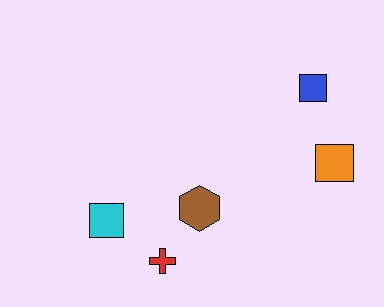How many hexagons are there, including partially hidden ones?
There is 1 hexagon.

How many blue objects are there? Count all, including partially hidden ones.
There is 1 blue object.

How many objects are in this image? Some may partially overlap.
There are 5 objects.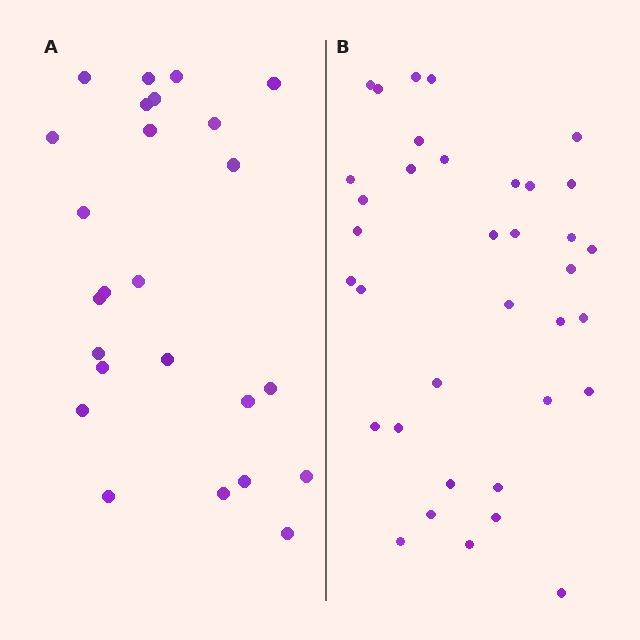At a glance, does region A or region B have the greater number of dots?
Region B (the right region) has more dots.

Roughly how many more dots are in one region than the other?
Region B has roughly 12 or so more dots than region A.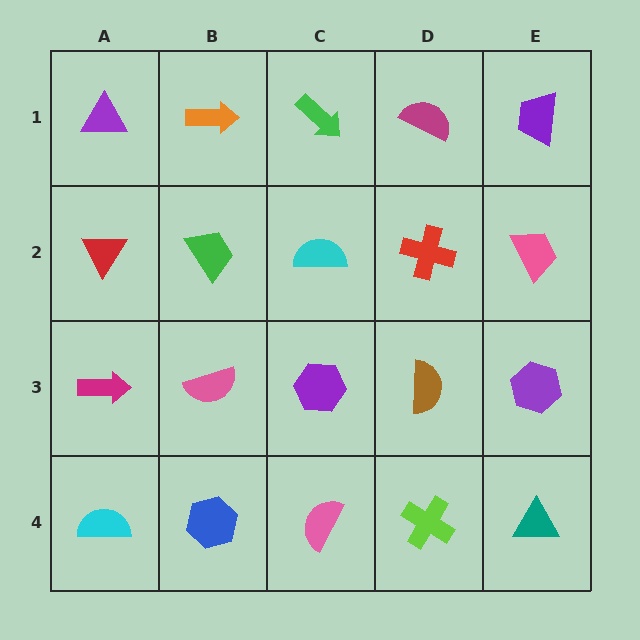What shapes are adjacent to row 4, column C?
A purple hexagon (row 3, column C), a blue hexagon (row 4, column B), a lime cross (row 4, column D).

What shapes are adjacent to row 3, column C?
A cyan semicircle (row 2, column C), a pink semicircle (row 4, column C), a pink semicircle (row 3, column B), a brown semicircle (row 3, column D).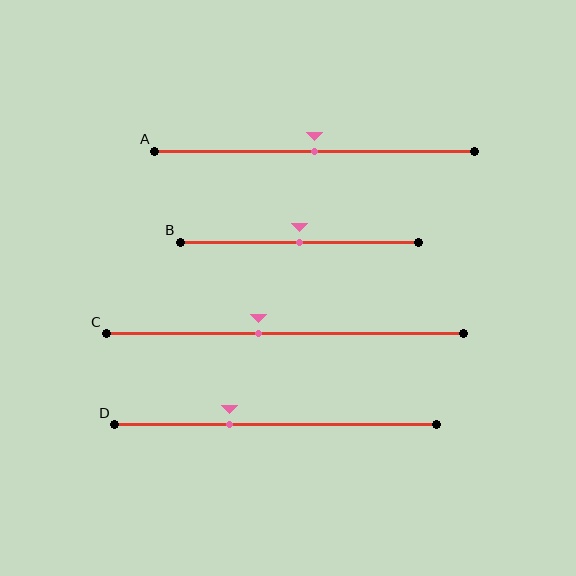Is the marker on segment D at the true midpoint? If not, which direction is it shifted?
No, the marker on segment D is shifted to the left by about 14% of the segment length.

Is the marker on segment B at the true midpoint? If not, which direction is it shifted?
Yes, the marker on segment B is at the true midpoint.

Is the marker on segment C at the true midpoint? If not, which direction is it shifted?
No, the marker on segment C is shifted to the left by about 7% of the segment length.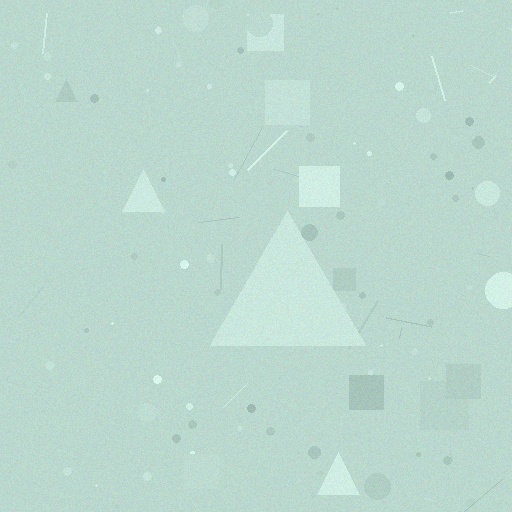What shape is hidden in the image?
A triangle is hidden in the image.